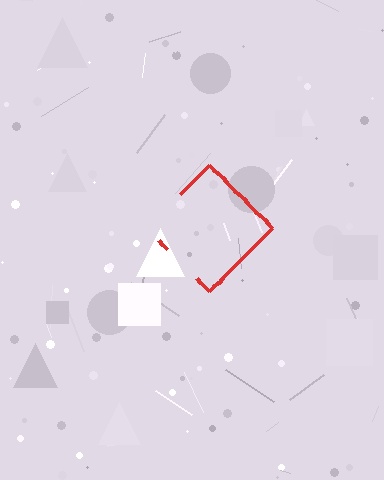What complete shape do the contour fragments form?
The contour fragments form a diamond.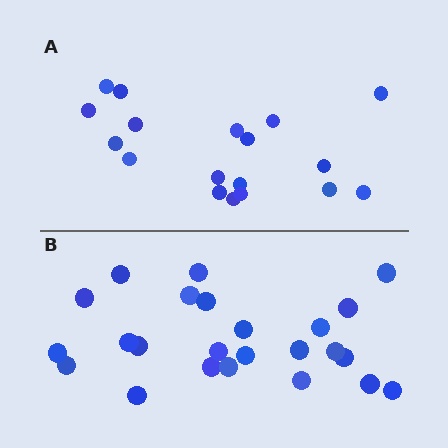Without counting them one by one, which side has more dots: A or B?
Region B (the bottom region) has more dots.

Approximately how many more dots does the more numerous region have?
Region B has about 6 more dots than region A.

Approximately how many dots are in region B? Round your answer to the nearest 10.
About 20 dots. (The exact count is 24, which rounds to 20.)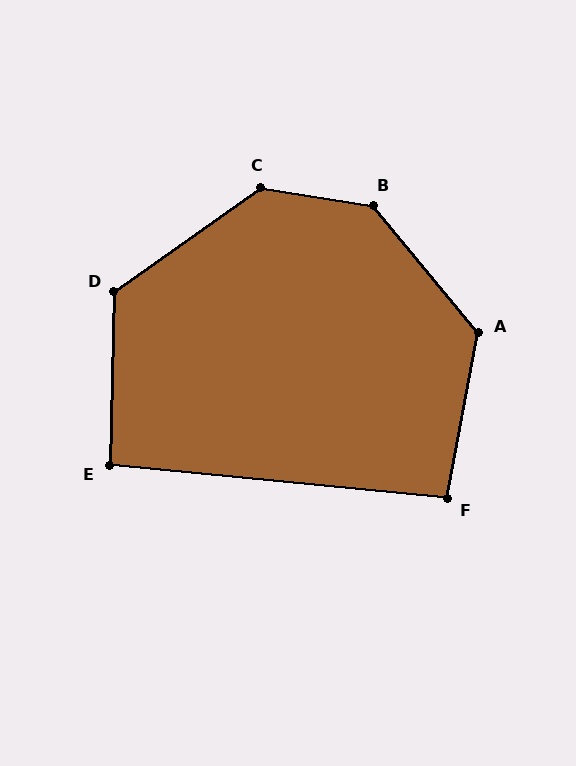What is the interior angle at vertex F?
Approximately 95 degrees (obtuse).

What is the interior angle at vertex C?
Approximately 136 degrees (obtuse).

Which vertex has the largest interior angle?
B, at approximately 138 degrees.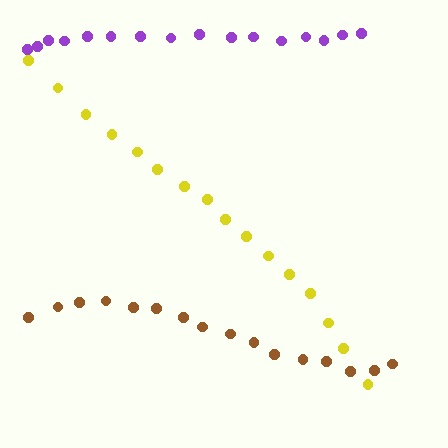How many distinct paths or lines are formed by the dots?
There are 3 distinct paths.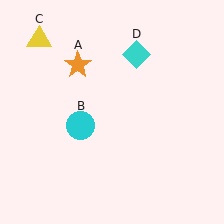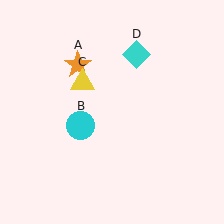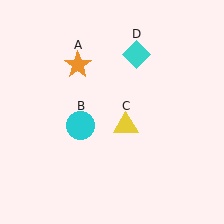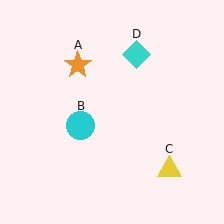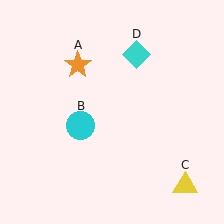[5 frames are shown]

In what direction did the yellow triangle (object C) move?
The yellow triangle (object C) moved down and to the right.